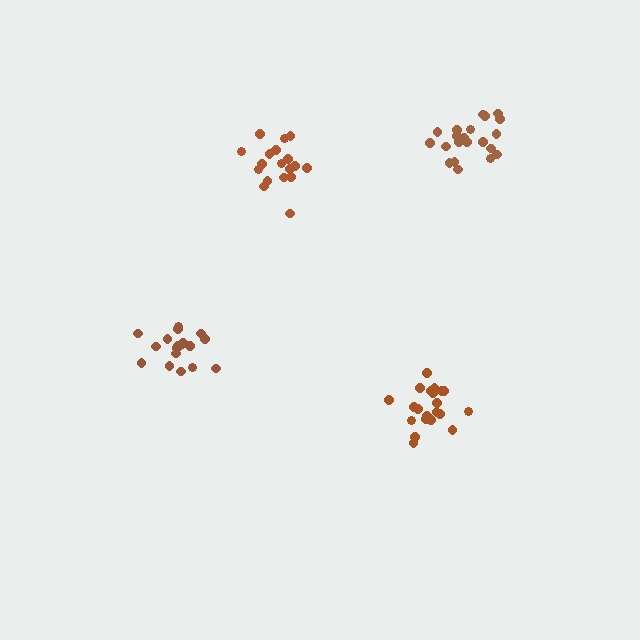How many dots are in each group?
Group 1: 18 dots, Group 2: 18 dots, Group 3: 21 dots, Group 4: 21 dots (78 total).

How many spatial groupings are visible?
There are 4 spatial groupings.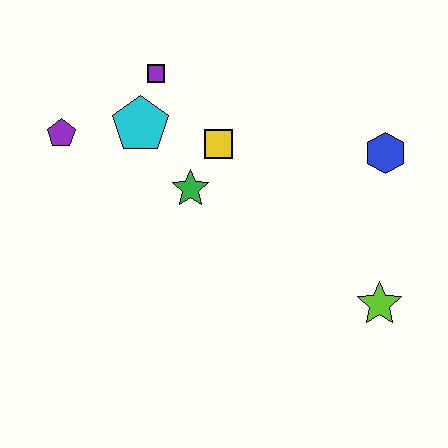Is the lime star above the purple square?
No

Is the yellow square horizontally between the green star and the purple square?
No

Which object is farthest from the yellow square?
The lime star is farthest from the yellow square.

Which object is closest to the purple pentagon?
The cyan pentagon is closest to the purple pentagon.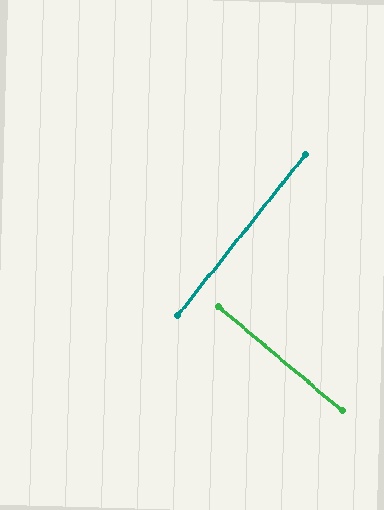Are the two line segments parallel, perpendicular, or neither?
Perpendicular — they meet at approximately 88°.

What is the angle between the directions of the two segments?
Approximately 88 degrees.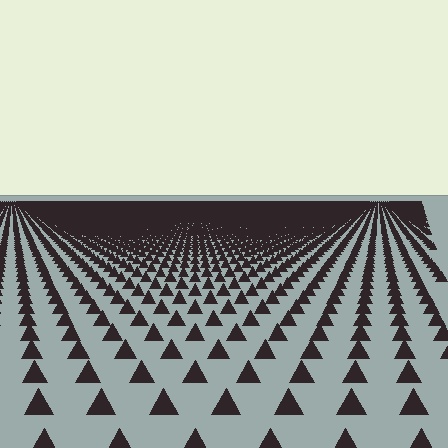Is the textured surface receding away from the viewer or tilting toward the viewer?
The surface is receding away from the viewer. Texture elements get smaller and denser toward the top.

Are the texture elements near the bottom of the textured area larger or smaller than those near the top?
Larger. Near the bottom, elements are closer to the viewer and appear at a bigger on-screen size.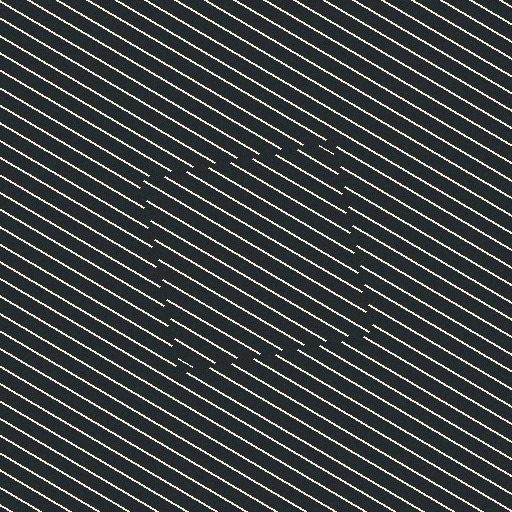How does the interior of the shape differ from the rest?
The interior of the shape contains the same grating, shifted by half a period — the contour is defined by the phase discontinuity where line-ends from the inner and outer gratings abut.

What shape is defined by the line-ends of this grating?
An illusory square. The interior of the shape contains the same grating, shifted by half a period — the contour is defined by the phase discontinuity where line-ends from the inner and outer gratings abut.